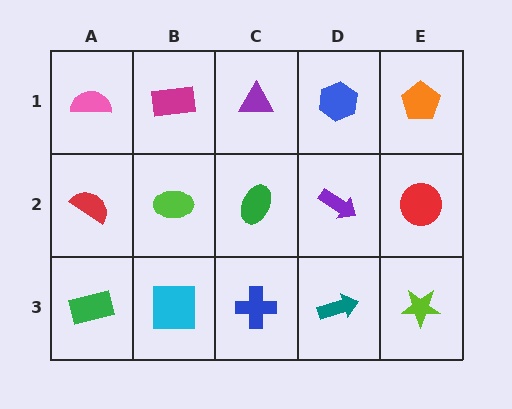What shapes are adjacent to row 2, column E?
An orange pentagon (row 1, column E), a lime star (row 3, column E), a purple arrow (row 2, column D).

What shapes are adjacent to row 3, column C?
A green ellipse (row 2, column C), a cyan square (row 3, column B), a teal arrow (row 3, column D).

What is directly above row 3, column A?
A red semicircle.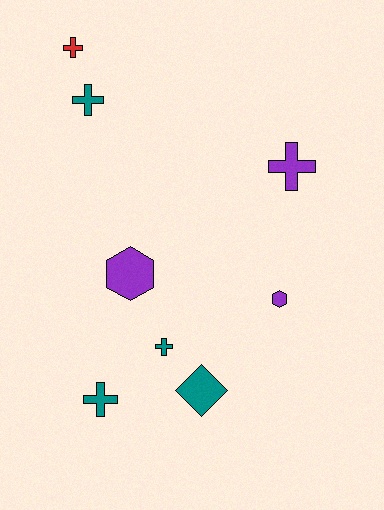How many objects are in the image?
There are 8 objects.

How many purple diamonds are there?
There are no purple diamonds.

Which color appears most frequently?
Teal, with 4 objects.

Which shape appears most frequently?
Cross, with 5 objects.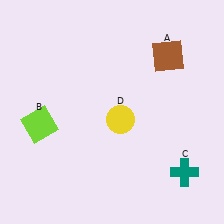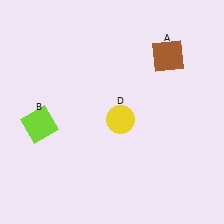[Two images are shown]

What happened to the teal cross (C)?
The teal cross (C) was removed in Image 2. It was in the bottom-right area of Image 1.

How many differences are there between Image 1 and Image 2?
There is 1 difference between the two images.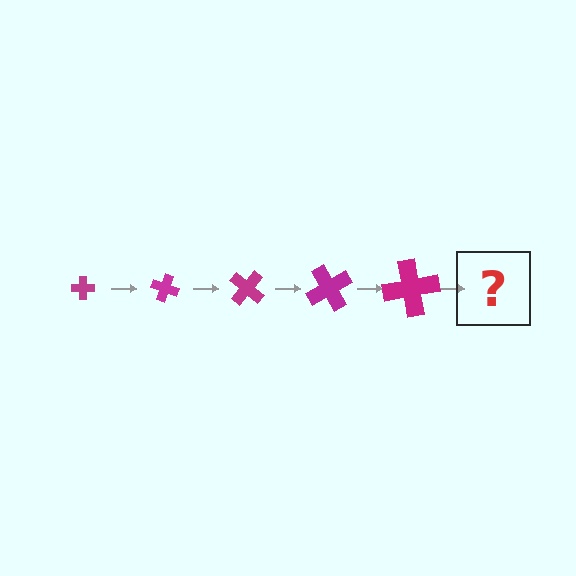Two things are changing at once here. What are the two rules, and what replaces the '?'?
The two rules are that the cross grows larger each step and it rotates 20 degrees each step. The '?' should be a cross, larger than the previous one and rotated 100 degrees from the start.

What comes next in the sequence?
The next element should be a cross, larger than the previous one and rotated 100 degrees from the start.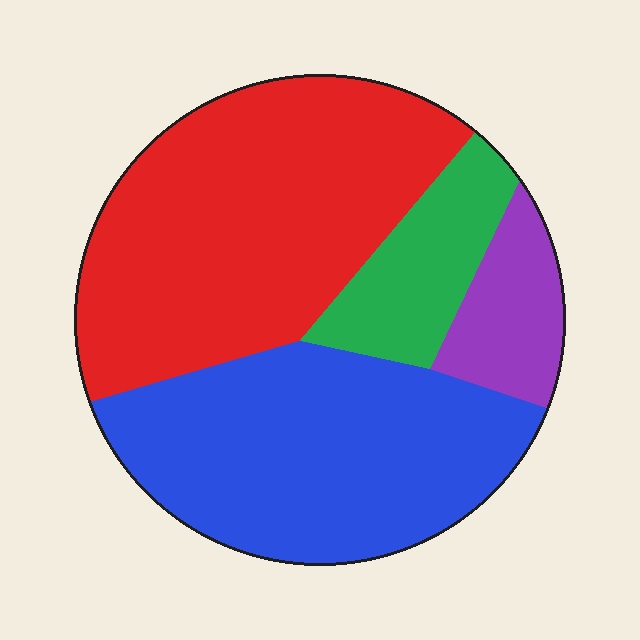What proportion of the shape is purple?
Purple covers roughly 10% of the shape.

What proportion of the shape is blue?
Blue covers roughly 35% of the shape.